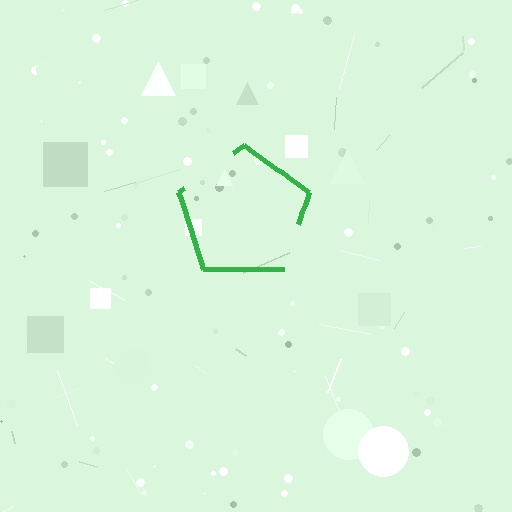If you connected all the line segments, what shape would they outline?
They would outline a pentagon.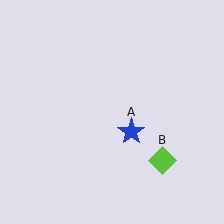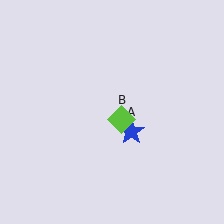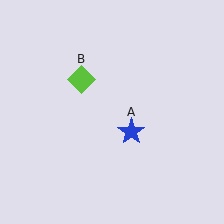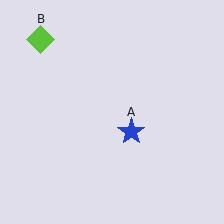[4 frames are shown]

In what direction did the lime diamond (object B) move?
The lime diamond (object B) moved up and to the left.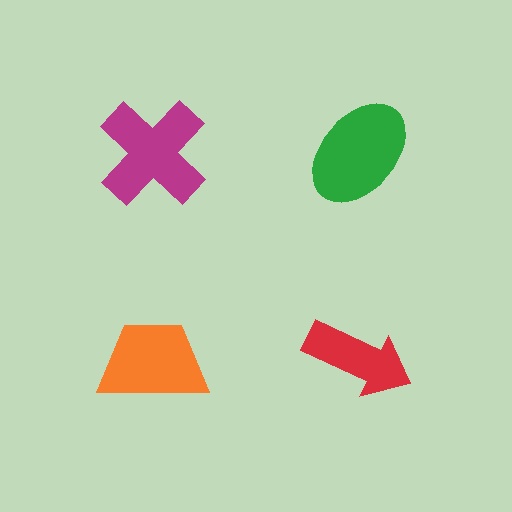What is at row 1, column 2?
A green ellipse.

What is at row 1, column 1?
A magenta cross.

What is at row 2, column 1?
An orange trapezoid.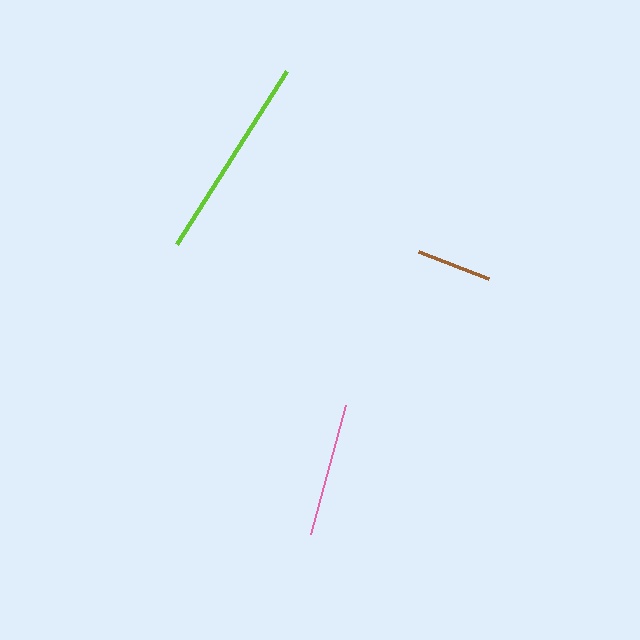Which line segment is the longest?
The lime line is the longest at approximately 205 pixels.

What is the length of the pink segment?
The pink segment is approximately 134 pixels long.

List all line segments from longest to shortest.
From longest to shortest: lime, pink, brown.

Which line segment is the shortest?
The brown line is the shortest at approximately 75 pixels.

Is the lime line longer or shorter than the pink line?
The lime line is longer than the pink line.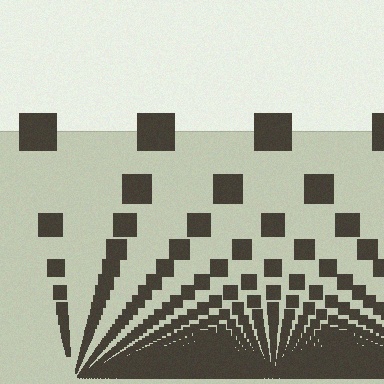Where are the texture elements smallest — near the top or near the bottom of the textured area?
Near the bottom.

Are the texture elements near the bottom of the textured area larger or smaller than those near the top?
Smaller. The gradient is inverted — elements near the bottom are smaller and denser.